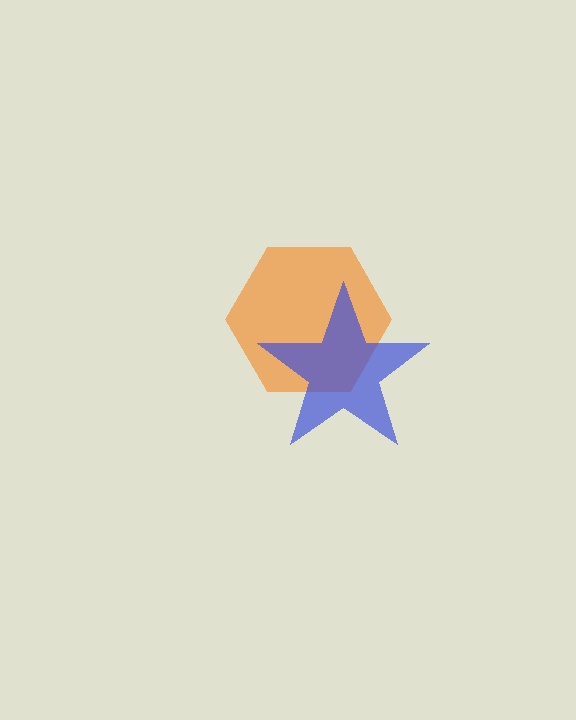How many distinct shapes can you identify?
There are 2 distinct shapes: an orange hexagon, a blue star.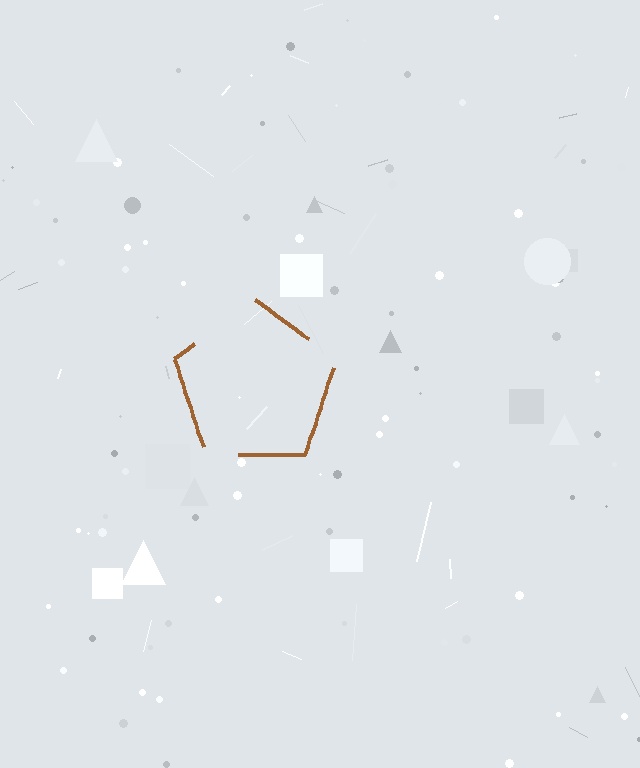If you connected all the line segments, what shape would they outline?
They would outline a pentagon.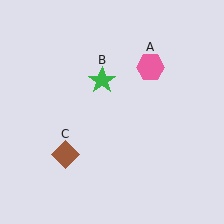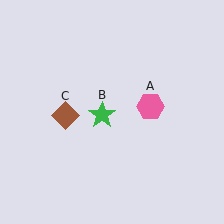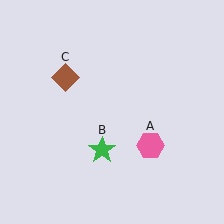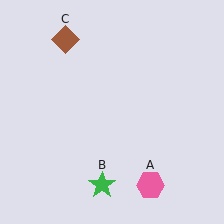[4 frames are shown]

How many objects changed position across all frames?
3 objects changed position: pink hexagon (object A), green star (object B), brown diamond (object C).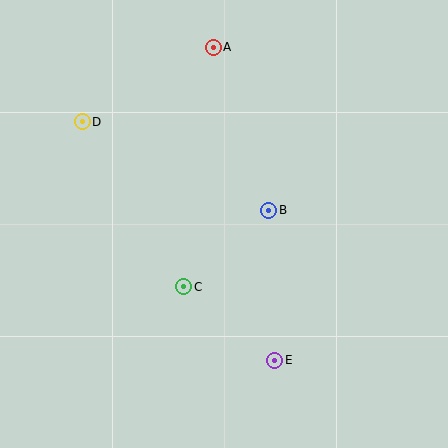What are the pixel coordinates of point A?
Point A is at (213, 47).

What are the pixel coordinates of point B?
Point B is at (269, 210).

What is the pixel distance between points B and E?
The distance between B and E is 150 pixels.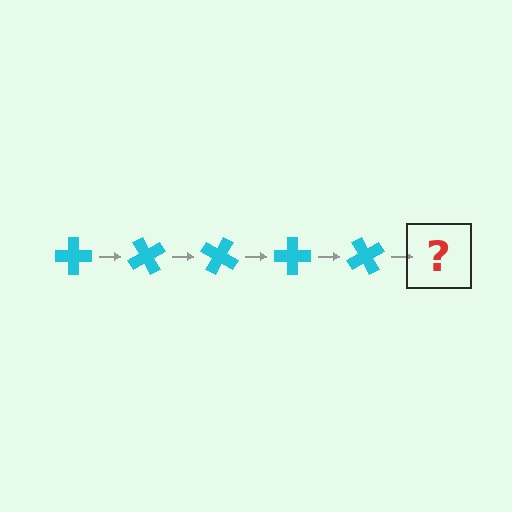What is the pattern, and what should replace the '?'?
The pattern is that the cross rotates 60 degrees each step. The '?' should be a cyan cross rotated 300 degrees.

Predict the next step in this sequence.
The next step is a cyan cross rotated 300 degrees.